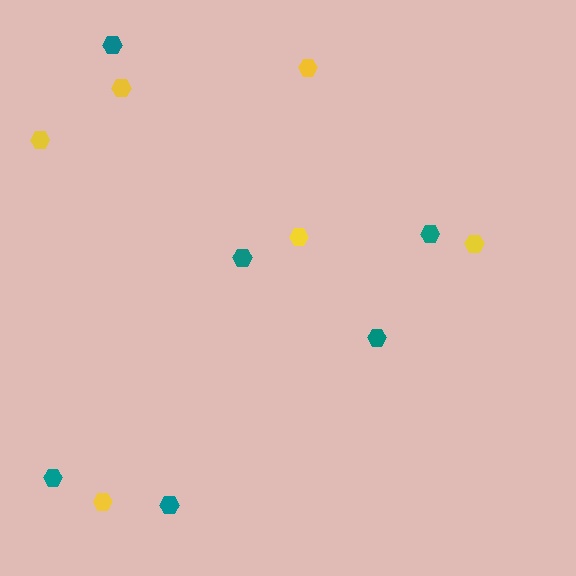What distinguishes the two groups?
There are 2 groups: one group of yellow hexagons (6) and one group of teal hexagons (6).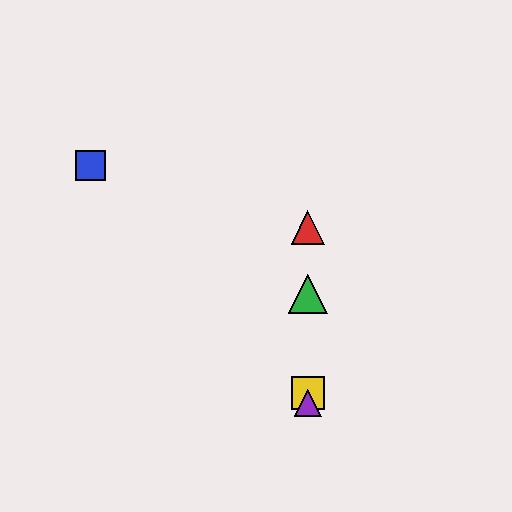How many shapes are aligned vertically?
4 shapes (the red triangle, the green triangle, the yellow square, the purple triangle) are aligned vertically.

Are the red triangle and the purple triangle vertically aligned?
Yes, both are at x≈308.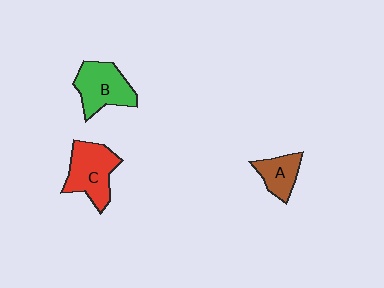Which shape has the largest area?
Shape C (red).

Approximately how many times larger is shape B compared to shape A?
Approximately 1.6 times.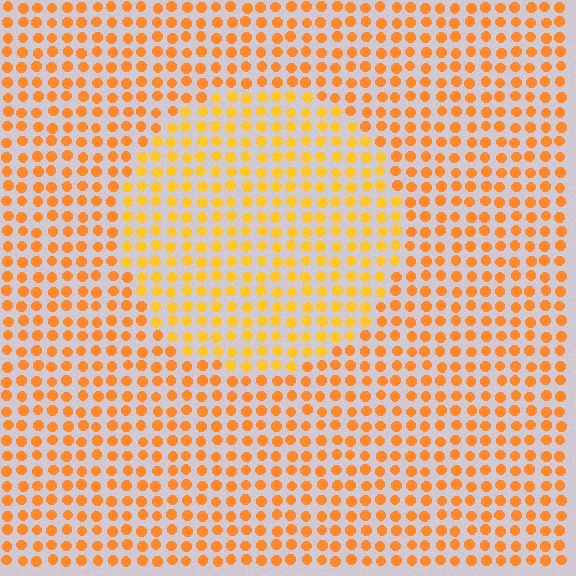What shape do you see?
I see a circle.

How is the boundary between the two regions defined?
The boundary is defined purely by a slight shift in hue (about 18 degrees). Spacing, size, and orientation are identical on both sides.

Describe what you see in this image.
The image is filled with small orange elements in a uniform arrangement. A circle-shaped region is visible where the elements are tinted to a slightly different hue, forming a subtle color boundary.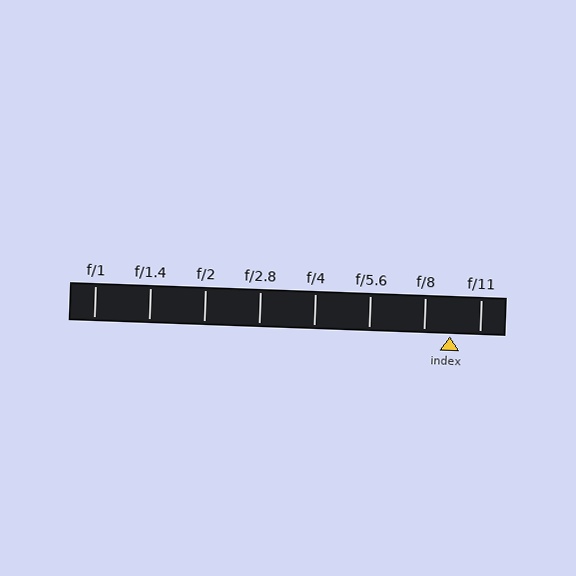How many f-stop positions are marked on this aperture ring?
There are 8 f-stop positions marked.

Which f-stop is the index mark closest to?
The index mark is closest to f/8.